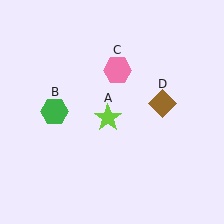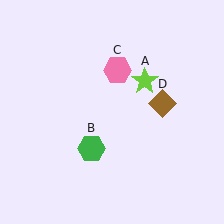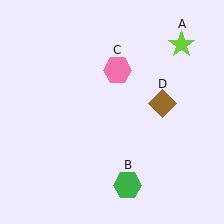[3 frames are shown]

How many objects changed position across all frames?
2 objects changed position: lime star (object A), green hexagon (object B).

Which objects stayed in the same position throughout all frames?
Pink hexagon (object C) and brown diamond (object D) remained stationary.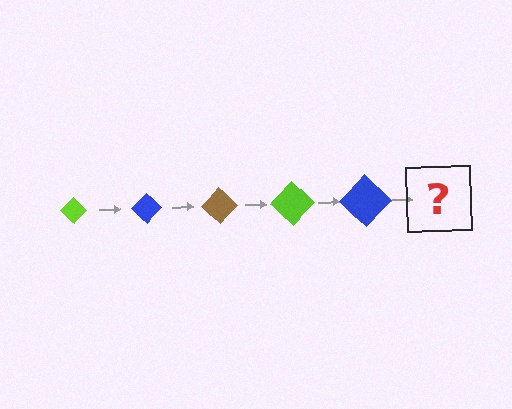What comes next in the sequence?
The next element should be a brown diamond, larger than the previous one.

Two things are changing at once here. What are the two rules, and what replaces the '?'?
The two rules are that the diamond grows larger each step and the color cycles through lime, blue, and brown. The '?' should be a brown diamond, larger than the previous one.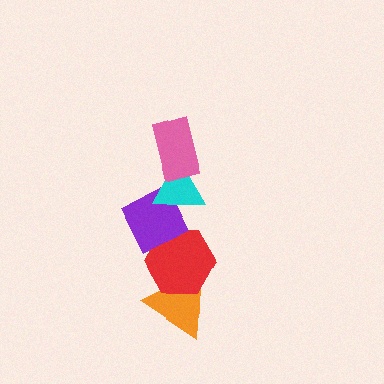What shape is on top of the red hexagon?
The purple diamond is on top of the red hexagon.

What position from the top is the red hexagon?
The red hexagon is 4th from the top.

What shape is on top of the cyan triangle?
The pink rectangle is on top of the cyan triangle.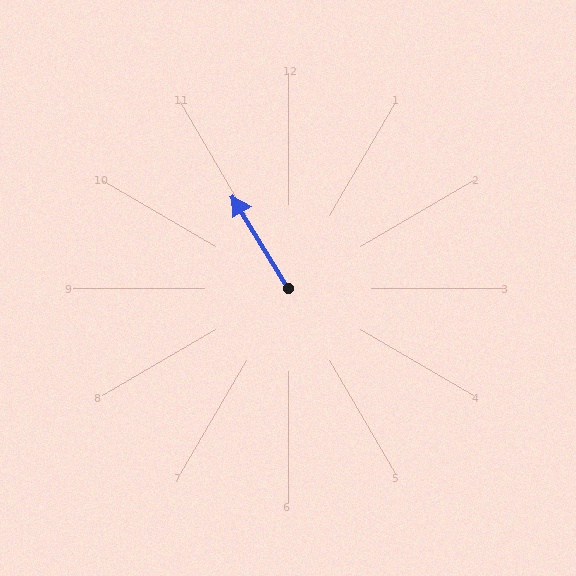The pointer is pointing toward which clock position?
Roughly 11 o'clock.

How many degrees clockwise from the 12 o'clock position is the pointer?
Approximately 329 degrees.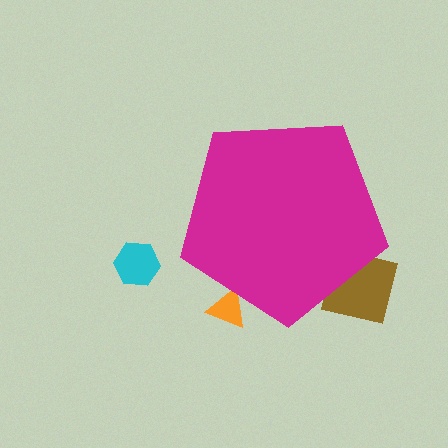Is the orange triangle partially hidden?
Yes, the orange triangle is partially hidden behind the magenta pentagon.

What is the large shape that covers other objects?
A magenta pentagon.